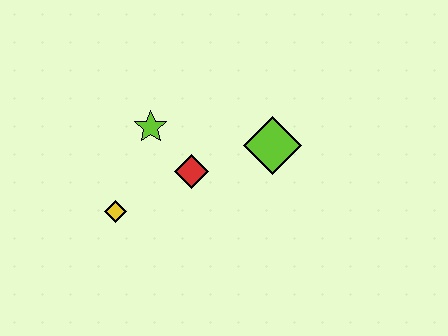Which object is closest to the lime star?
The red diamond is closest to the lime star.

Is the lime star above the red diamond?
Yes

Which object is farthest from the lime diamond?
The yellow diamond is farthest from the lime diamond.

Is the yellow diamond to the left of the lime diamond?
Yes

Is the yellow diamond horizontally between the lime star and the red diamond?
No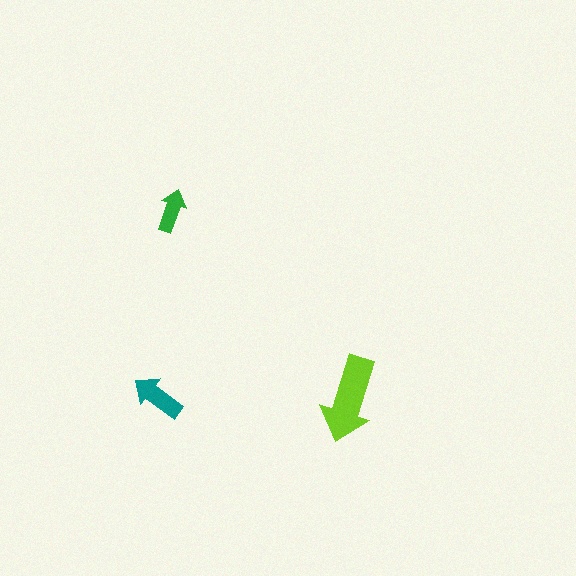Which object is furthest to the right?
The lime arrow is rightmost.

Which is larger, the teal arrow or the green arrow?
The teal one.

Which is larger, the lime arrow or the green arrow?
The lime one.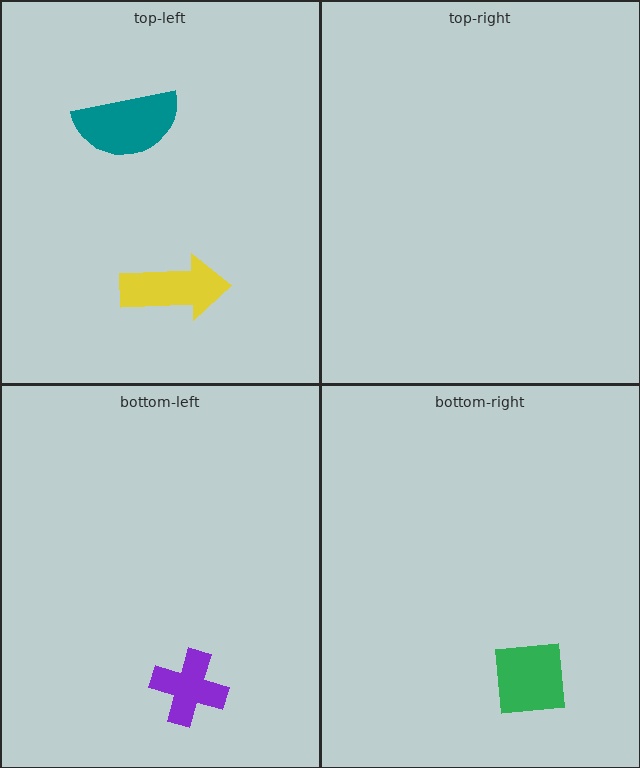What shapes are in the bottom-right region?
The green square.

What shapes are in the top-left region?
The teal semicircle, the yellow arrow.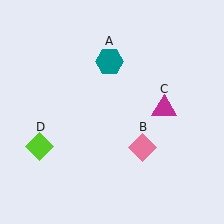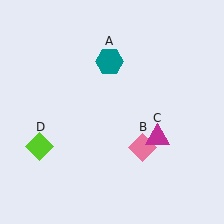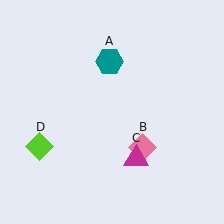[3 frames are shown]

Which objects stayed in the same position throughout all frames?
Teal hexagon (object A) and pink diamond (object B) and lime diamond (object D) remained stationary.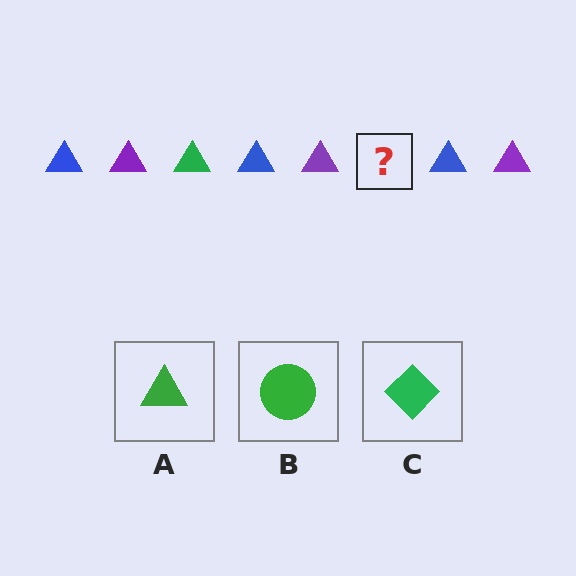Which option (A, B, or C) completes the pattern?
A.